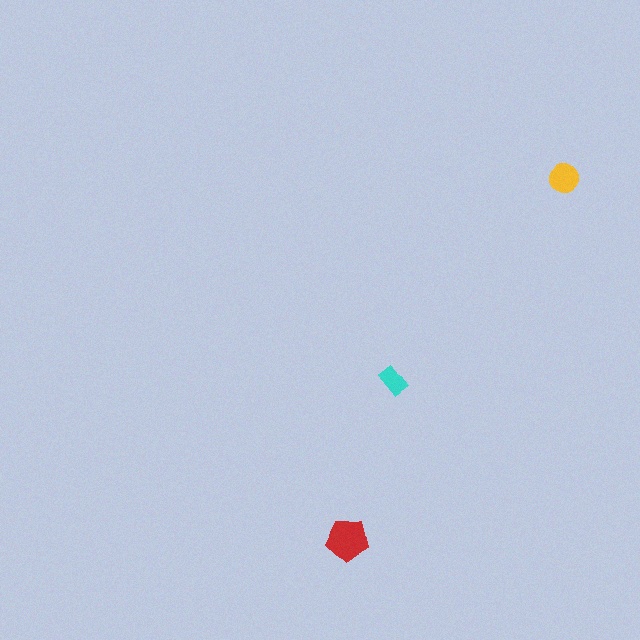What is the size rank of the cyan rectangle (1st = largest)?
3rd.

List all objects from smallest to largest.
The cyan rectangle, the yellow circle, the red pentagon.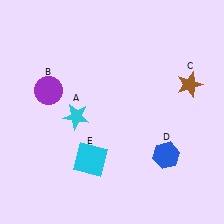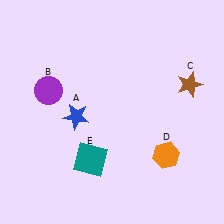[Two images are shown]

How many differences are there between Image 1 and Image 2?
There are 3 differences between the two images.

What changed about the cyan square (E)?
In Image 1, E is cyan. In Image 2, it changed to teal.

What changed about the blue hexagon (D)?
In Image 1, D is blue. In Image 2, it changed to orange.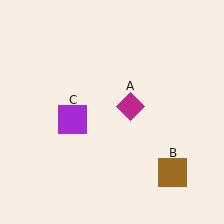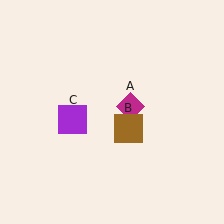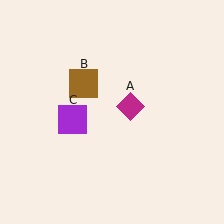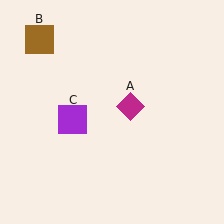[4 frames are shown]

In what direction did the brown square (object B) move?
The brown square (object B) moved up and to the left.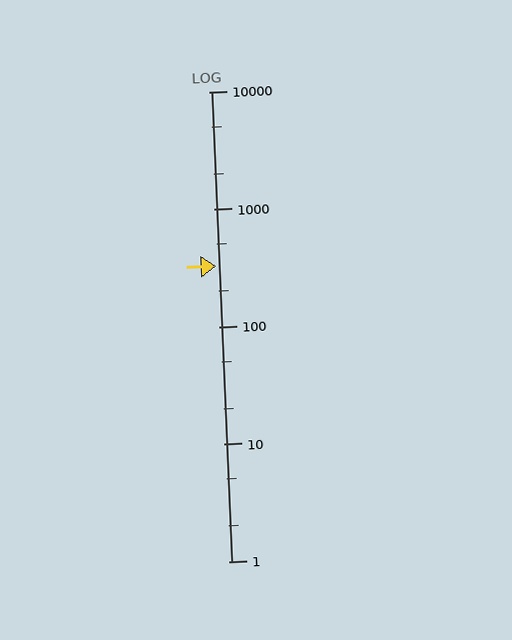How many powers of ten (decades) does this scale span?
The scale spans 4 decades, from 1 to 10000.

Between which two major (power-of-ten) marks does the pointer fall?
The pointer is between 100 and 1000.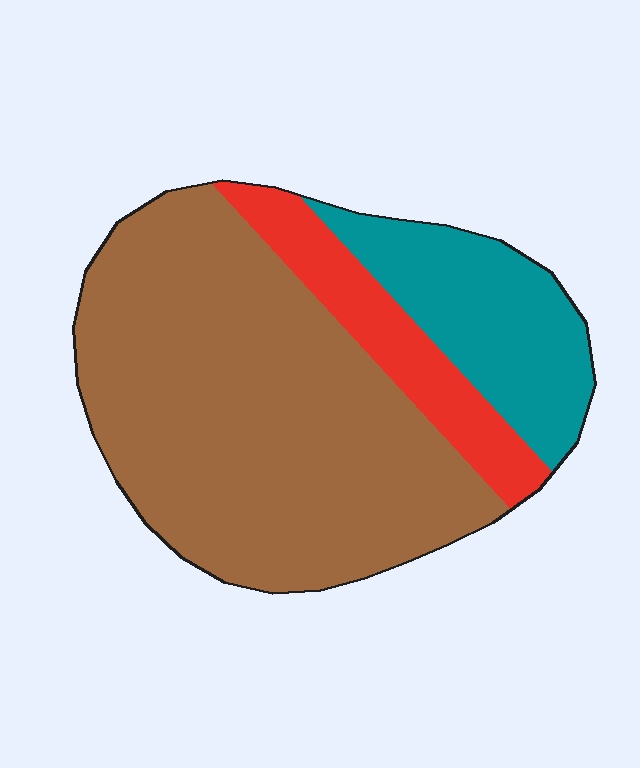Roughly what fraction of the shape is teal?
Teal takes up about one fifth (1/5) of the shape.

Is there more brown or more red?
Brown.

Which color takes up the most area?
Brown, at roughly 65%.